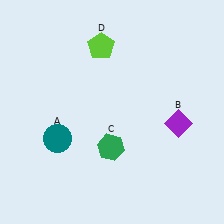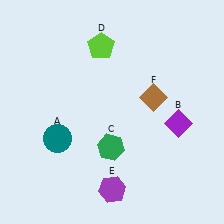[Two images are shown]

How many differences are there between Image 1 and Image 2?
There are 2 differences between the two images.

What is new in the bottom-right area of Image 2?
A purple hexagon (E) was added in the bottom-right area of Image 2.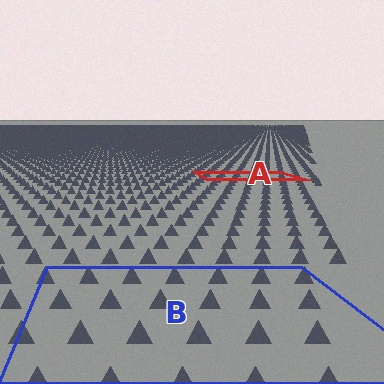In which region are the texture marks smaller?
The texture marks are smaller in region A, because it is farther away.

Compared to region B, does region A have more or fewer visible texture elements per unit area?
Region A has more texture elements per unit area — they are packed more densely because it is farther away.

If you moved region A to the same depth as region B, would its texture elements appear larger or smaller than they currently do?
They would appear larger. At a closer depth, the same texture elements are projected at a bigger on-screen size.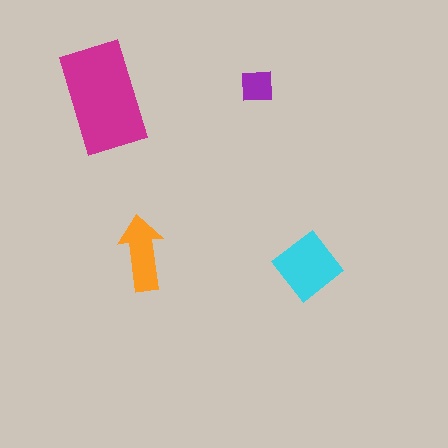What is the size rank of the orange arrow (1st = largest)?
3rd.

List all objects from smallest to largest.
The purple square, the orange arrow, the cyan diamond, the magenta rectangle.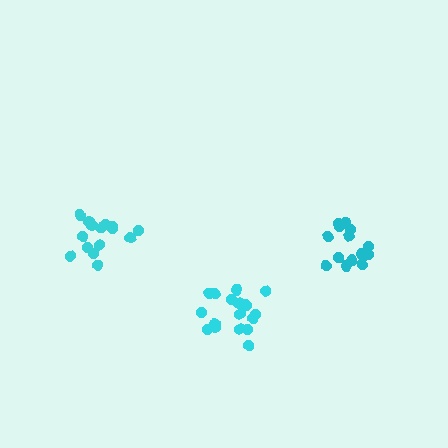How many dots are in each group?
Group 1: 15 dots, Group 2: 15 dots, Group 3: 18 dots (48 total).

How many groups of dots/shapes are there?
There are 3 groups.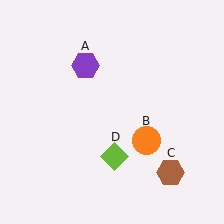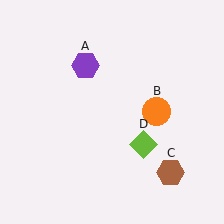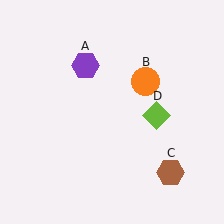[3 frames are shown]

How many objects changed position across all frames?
2 objects changed position: orange circle (object B), lime diamond (object D).